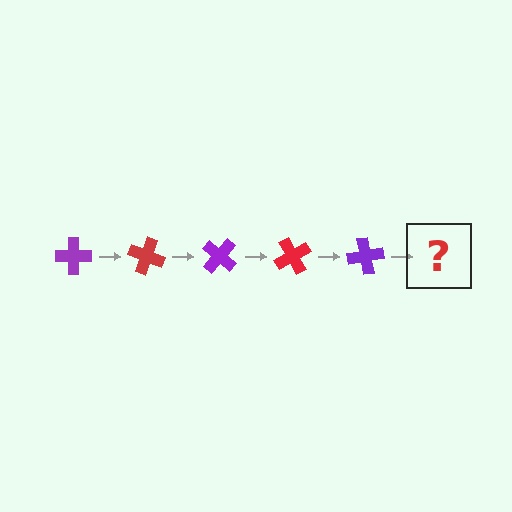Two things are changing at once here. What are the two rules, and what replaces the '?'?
The two rules are that it rotates 20 degrees each step and the color cycles through purple and red. The '?' should be a red cross, rotated 100 degrees from the start.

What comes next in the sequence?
The next element should be a red cross, rotated 100 degrees from the start.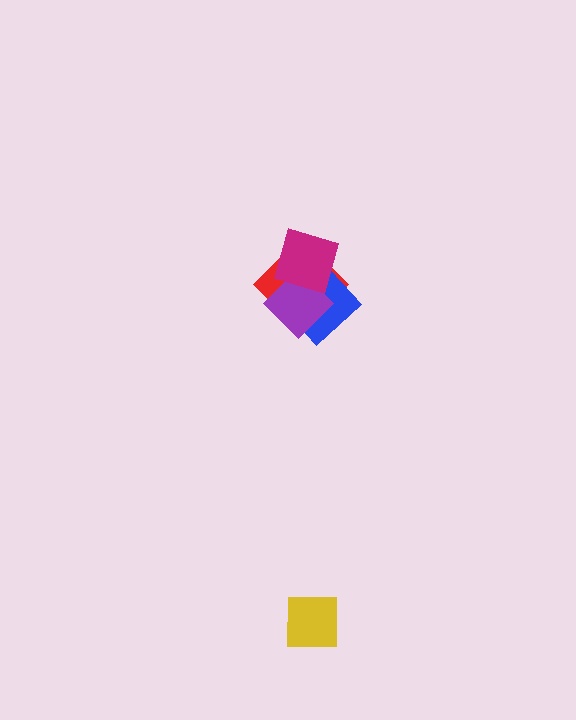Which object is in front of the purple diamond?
The magenta diamond is in front of the purple diamond.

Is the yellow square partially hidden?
No, no other shape covers it.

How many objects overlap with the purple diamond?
3 objects overlap with the purple diamond.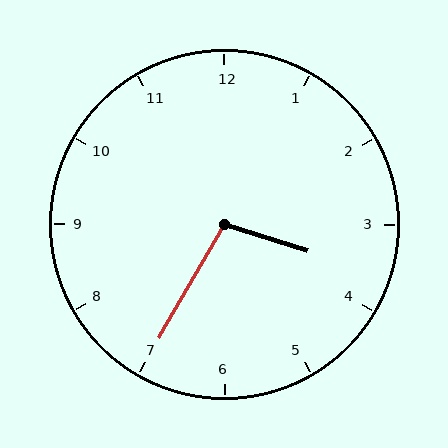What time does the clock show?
3:35.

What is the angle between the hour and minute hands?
Approximately 102 degrees.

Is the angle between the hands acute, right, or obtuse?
It is obtuse.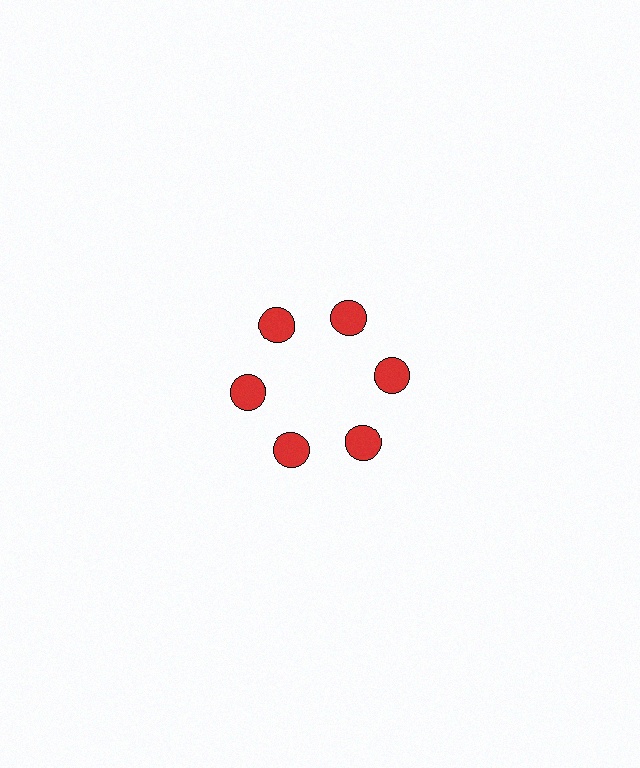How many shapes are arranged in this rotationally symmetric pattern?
There are 6 shapes, arranged in 6 groups of 1.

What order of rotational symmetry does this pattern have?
This pattern has 6-fold rotational symmetry.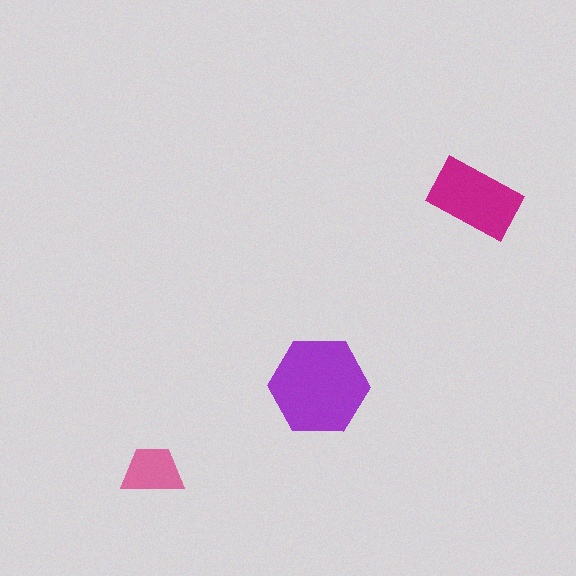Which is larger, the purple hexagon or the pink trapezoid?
The purple hexagon.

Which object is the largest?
The purple hexagon.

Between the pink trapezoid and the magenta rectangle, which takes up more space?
The magenta rectangle.